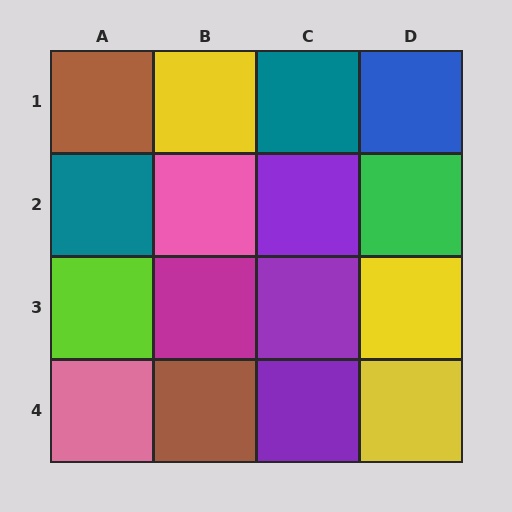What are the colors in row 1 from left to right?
Brown, yellow, teal, blue.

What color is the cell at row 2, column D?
Green.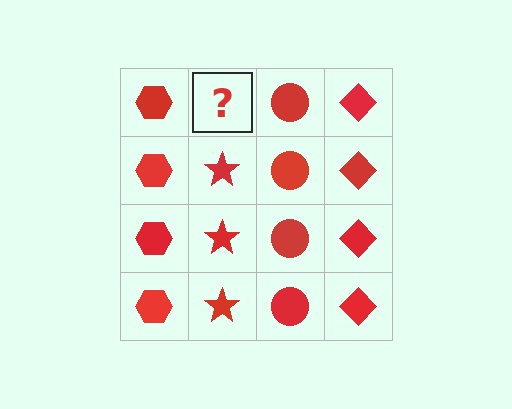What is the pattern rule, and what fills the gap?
The rule is that each column has a consistent shape. The gap should be filled with a red star.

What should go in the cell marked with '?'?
The missing cell should contain a red star.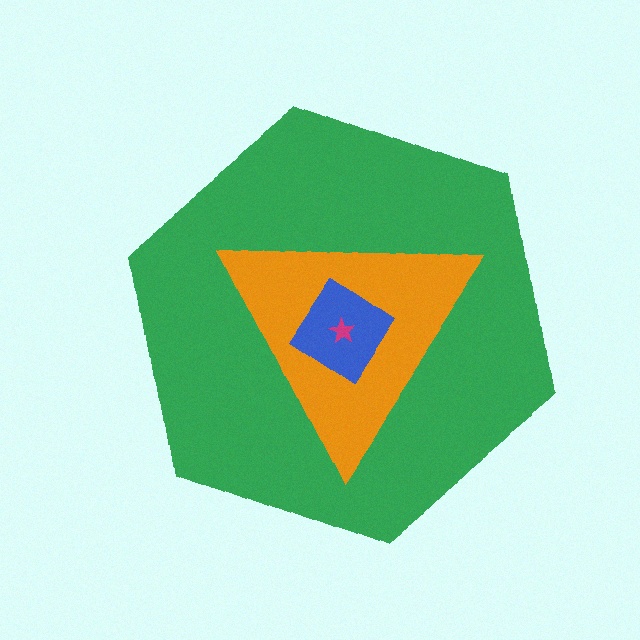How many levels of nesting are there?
4.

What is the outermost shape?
The green hexagon.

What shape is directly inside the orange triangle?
The blue diamond.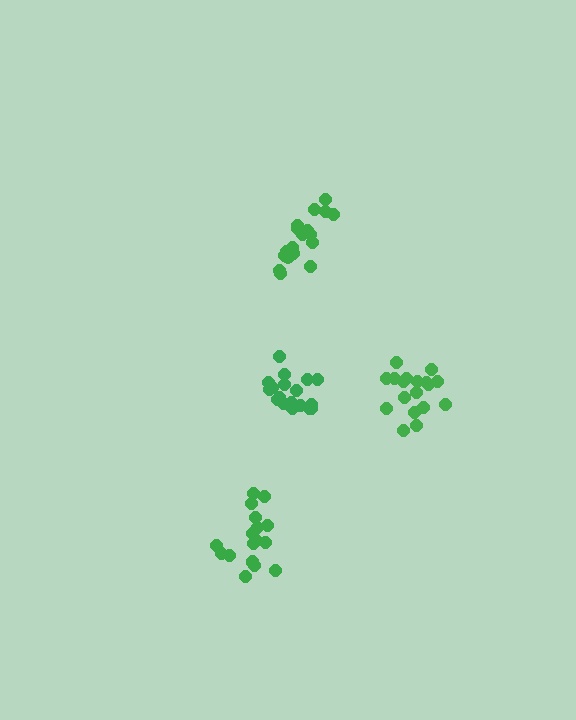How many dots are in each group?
Group 1: 18 dots, Group 2: 19 dots, Group 3: 17 dots, Group 4: 18 dots (72 total).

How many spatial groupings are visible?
There are 4 spatial groupings.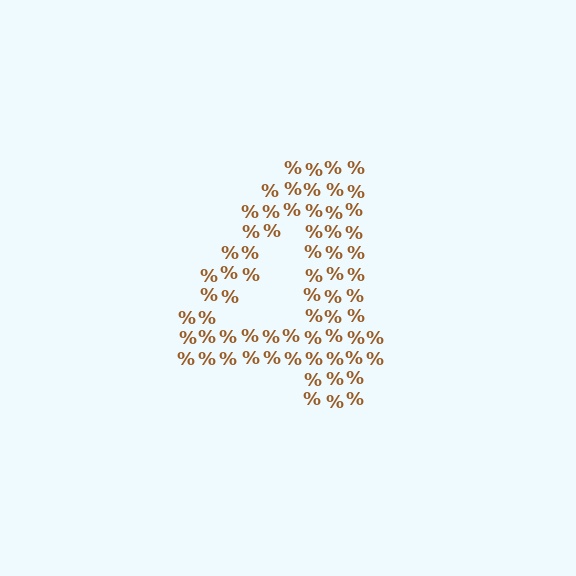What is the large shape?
The large shape is the digit 4.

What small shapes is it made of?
It is made of small percent signs.